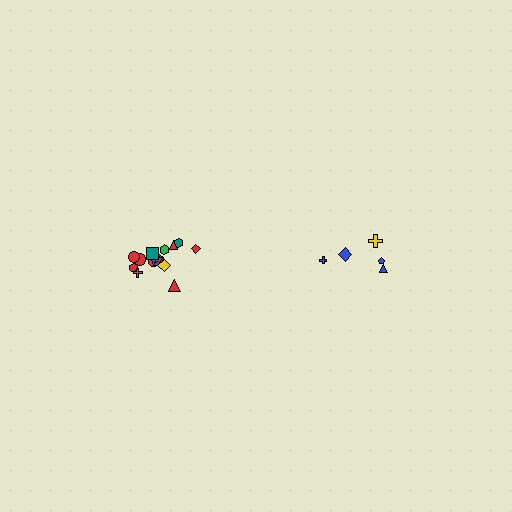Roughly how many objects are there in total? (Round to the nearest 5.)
Roughly 20 objects in total.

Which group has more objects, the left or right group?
The left group.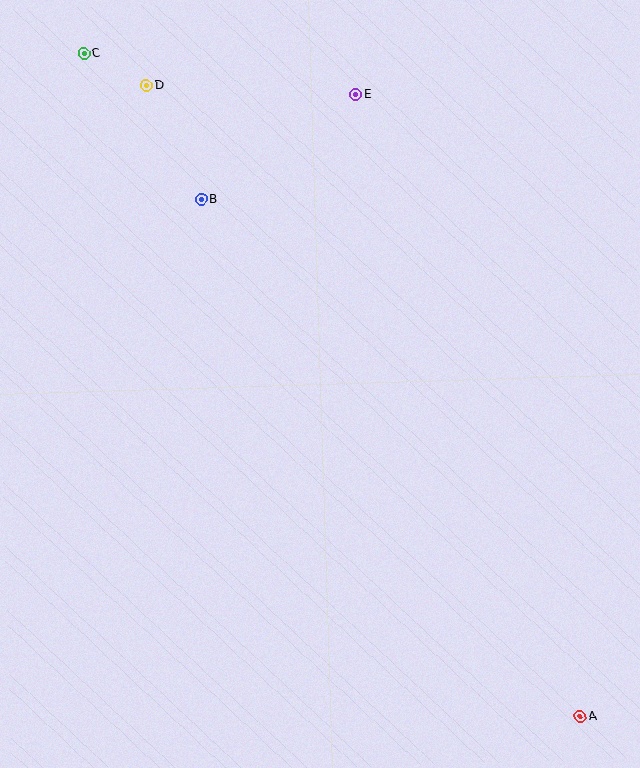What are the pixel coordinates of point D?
Point D is at (146, 86).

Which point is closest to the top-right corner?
Point E is closest to the top-right corner.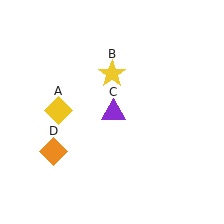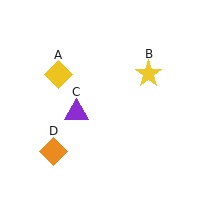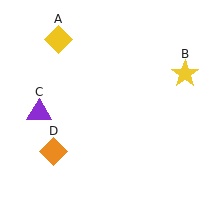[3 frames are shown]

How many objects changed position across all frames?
3 objects changed position: yellow diamond (object A), yellow star (object B), purple triangle (object C).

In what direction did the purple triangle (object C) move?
The purple triangle (object C) moved left.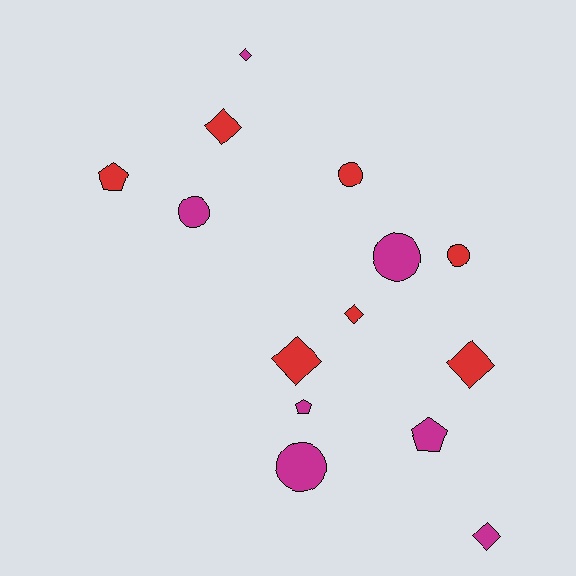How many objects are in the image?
There are 14 objects.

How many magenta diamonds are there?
There are 2 magenta diamonds.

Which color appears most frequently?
Red, with 7 objects.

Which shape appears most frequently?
Diamond, with 6 objects.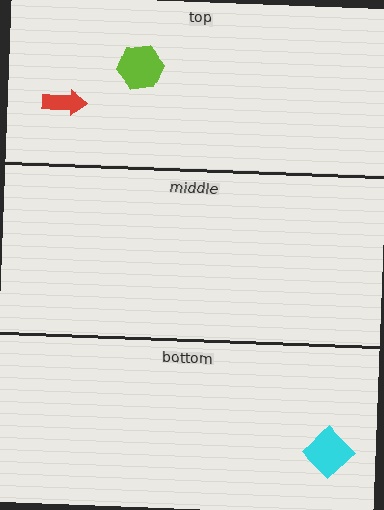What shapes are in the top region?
The red arrow, the lime hexagon.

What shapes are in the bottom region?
The cyan diamond.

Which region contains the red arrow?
The top region.